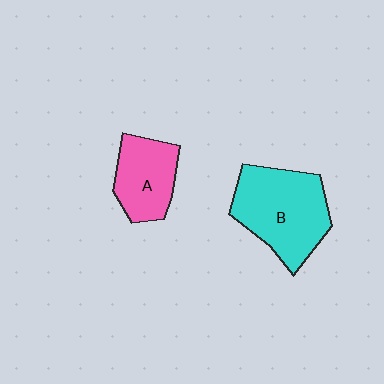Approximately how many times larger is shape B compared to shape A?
Approximately 1.6 times.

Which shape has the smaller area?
Shape A (pink).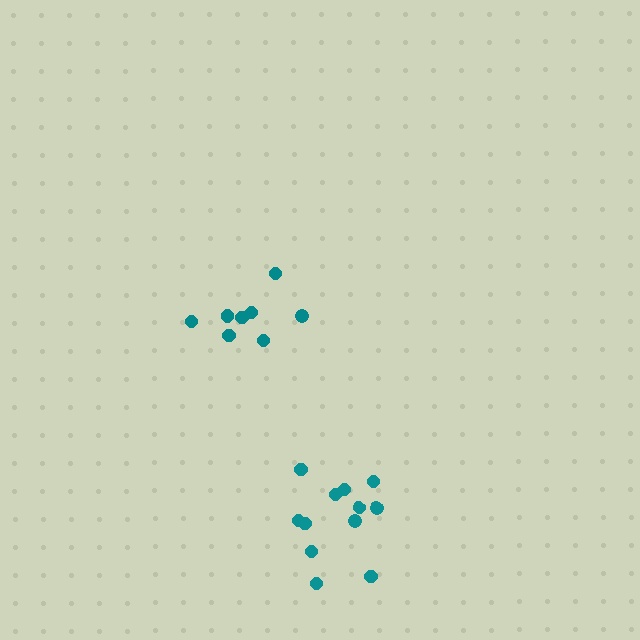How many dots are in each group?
Group 1: 8 dots, Group 2: 12 dots (20 total).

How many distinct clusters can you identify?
There are 2 distinct clusters.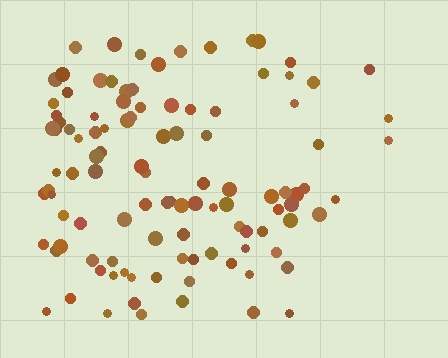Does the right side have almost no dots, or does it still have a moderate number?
Still a moderate number, just noticeably fewer than the left.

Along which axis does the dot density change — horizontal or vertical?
Horizontal.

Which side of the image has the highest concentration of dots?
The left.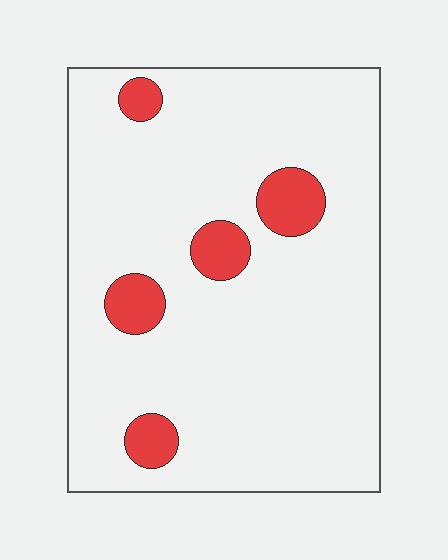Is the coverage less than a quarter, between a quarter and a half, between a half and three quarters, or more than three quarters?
Less than a quarter.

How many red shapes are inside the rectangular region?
5.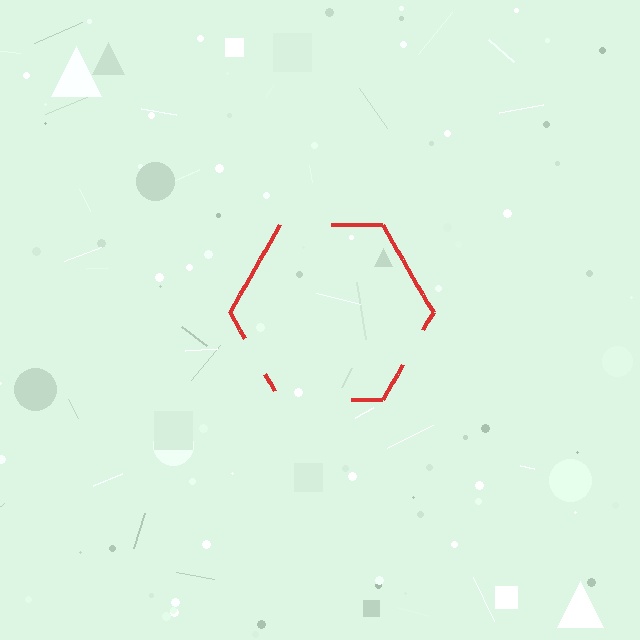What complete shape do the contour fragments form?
The contour fragments form a hexagon.